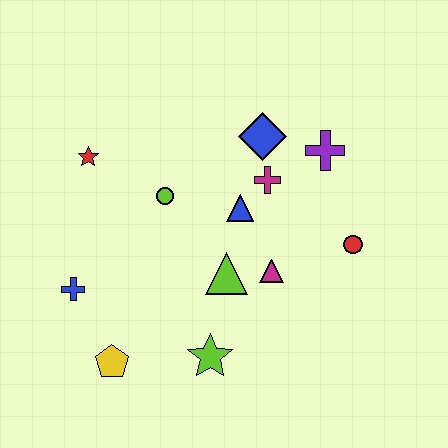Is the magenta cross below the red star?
Yes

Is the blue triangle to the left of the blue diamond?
Yes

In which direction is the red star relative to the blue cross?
The red star is above the blue cross.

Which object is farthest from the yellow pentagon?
The purple cross is farthest from the yellow pentagon.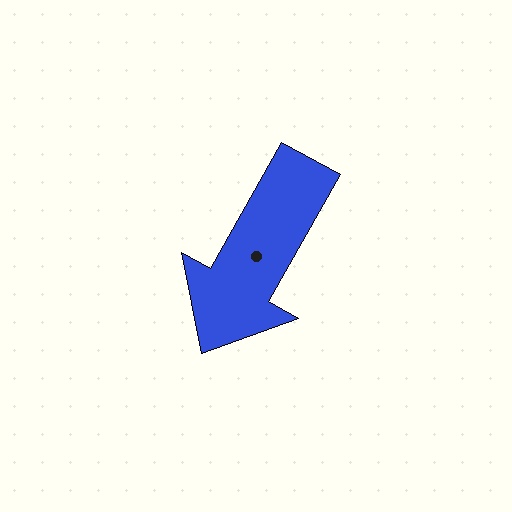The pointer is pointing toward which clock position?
Roughly 7 o'clock.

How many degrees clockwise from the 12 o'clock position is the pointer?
Approximately 209 degrees.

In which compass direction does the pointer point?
Southwest.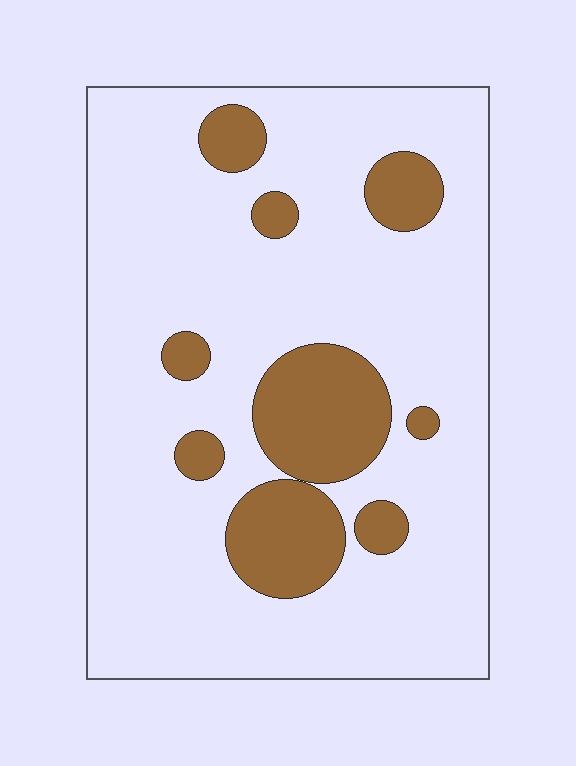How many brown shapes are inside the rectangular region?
9.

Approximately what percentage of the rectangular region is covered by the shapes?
Approximately 20%.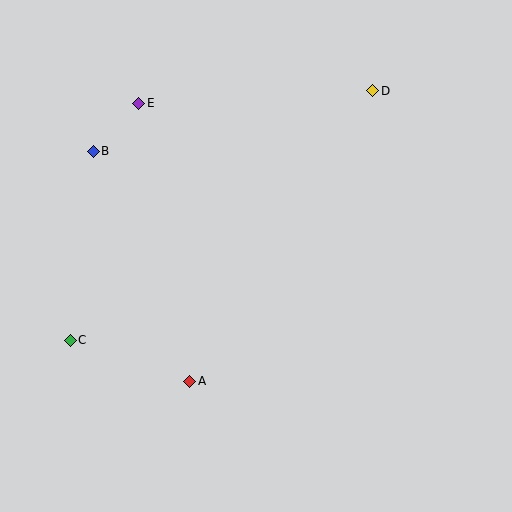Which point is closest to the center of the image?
Point A at (190, 381) is closest to the center.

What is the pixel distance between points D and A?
The distance between D and A is 343 pixels.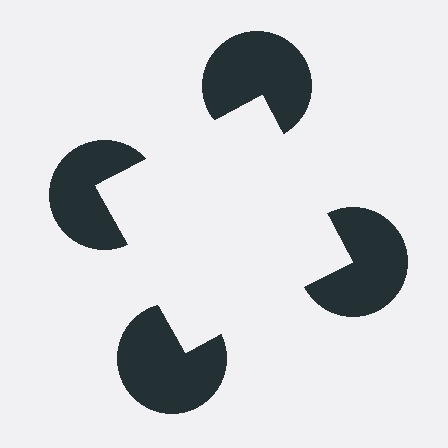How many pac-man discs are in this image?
There are 4 — one at each vertex of the illusory square.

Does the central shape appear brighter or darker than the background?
It typically appears slightly brighter than the background, even though no actual brightness change is drawn.